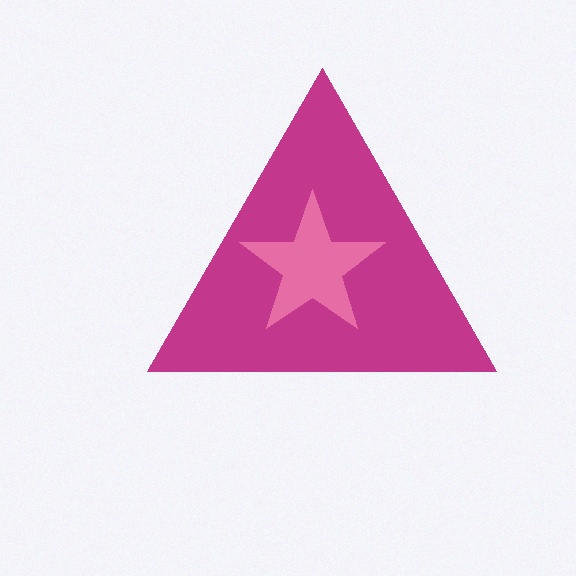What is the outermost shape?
The magenta triangle.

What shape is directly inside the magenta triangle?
The pink star.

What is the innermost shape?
The pink star.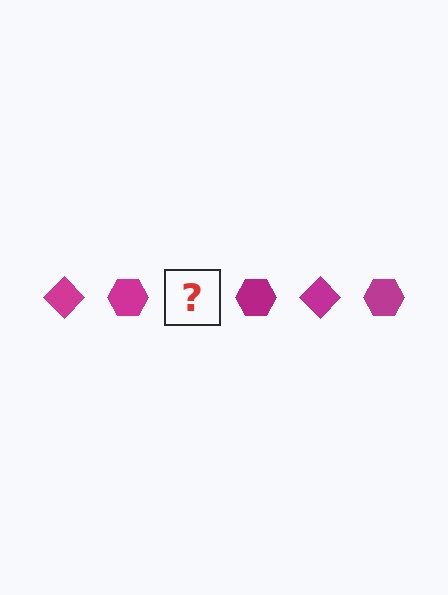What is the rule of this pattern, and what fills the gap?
The rule is that the pattern cycles through diamond, hexagon shapes in magenta. The gap should be filled with a magenta diamond.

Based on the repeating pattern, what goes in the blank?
The blank should be a magenta diamond.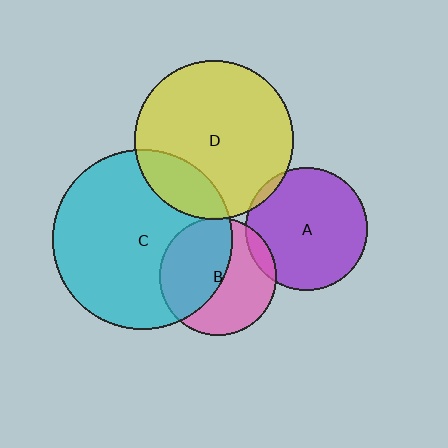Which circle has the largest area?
Circle C (cyan).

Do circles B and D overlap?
Yes.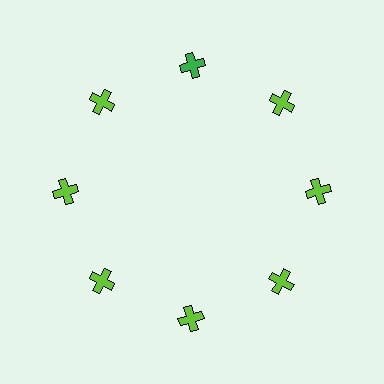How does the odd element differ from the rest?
It has a different color: green instead of lime.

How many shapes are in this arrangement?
There are 8 shapes arranged in a ring pattern.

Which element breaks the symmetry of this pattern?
The green cross at roughly the 12 o'clock position breaks the symmetry. All other shapes are lime crosses.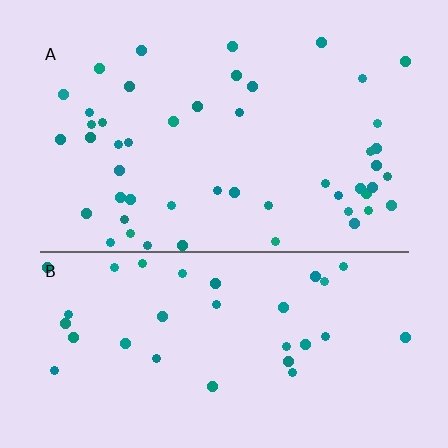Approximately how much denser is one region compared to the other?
Approximately 1.5× — region A over region B.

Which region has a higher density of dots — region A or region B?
A (the top).